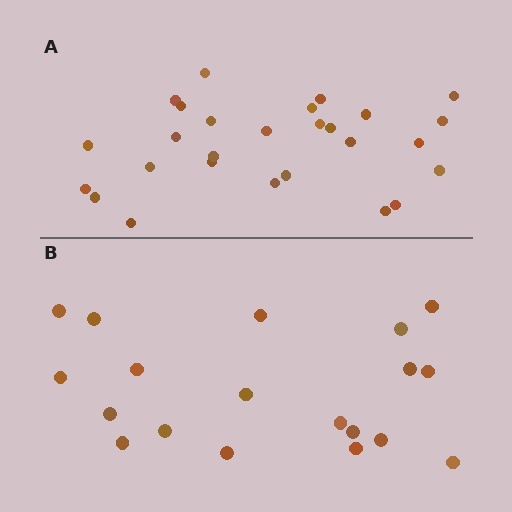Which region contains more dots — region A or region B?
Region A (the top region) has more dots.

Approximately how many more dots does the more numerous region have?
Region A has roughly 8 or so more dots than region B.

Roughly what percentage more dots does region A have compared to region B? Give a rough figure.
About 40% more.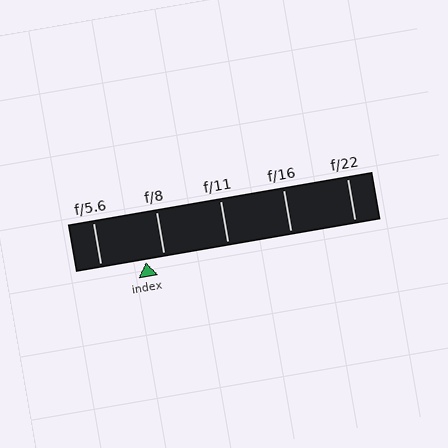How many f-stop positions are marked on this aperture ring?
There are 5 f-stop positions marked.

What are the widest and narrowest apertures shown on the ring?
The widest aperture shown is f/5.6 and the narrowest is f/22.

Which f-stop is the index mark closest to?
The index mark is closest to f/8.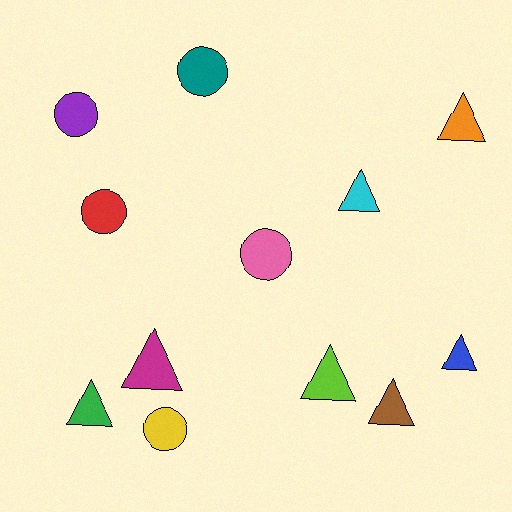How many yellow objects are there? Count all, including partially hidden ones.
There is 1 yellow object.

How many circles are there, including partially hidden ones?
There are 5 circles.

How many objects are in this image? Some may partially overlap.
There are 12 objects.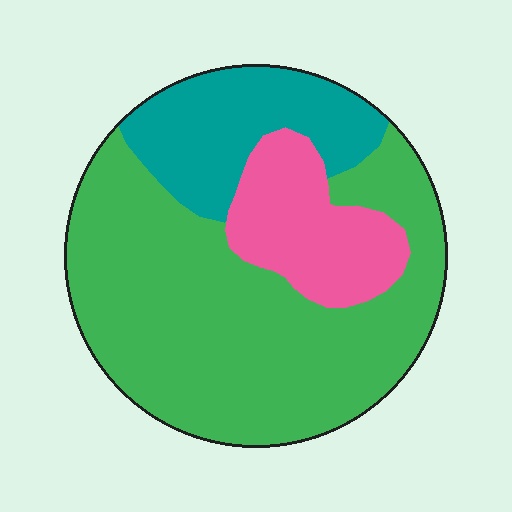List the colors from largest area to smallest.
From largest to smallest: green, teal, pink.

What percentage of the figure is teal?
Teal covers around 20% of the figure.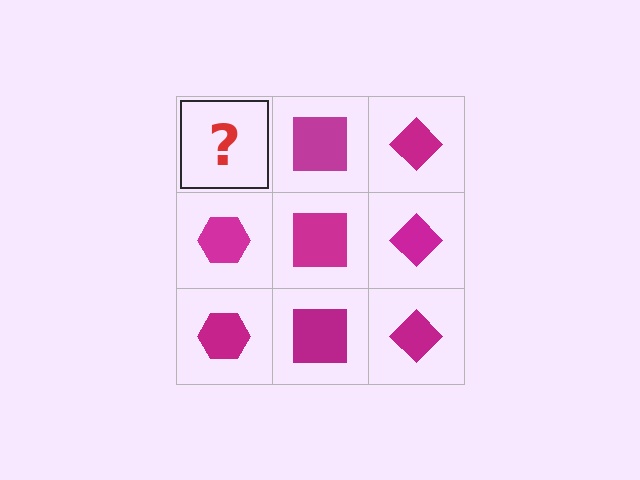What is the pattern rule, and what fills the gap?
The rule is that each column has a consistent shape. The gap should be filled with a magenta hexagon.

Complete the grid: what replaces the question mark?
The question mark should be replaced with a magenta hexagon.